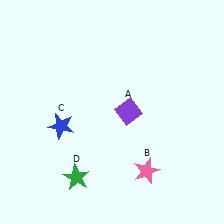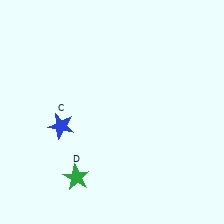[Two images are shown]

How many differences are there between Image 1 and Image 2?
There are 2 differences between the two images.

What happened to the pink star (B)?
The pink star (B) was removed in Image 2. It was in the bottom-right area of Image 1.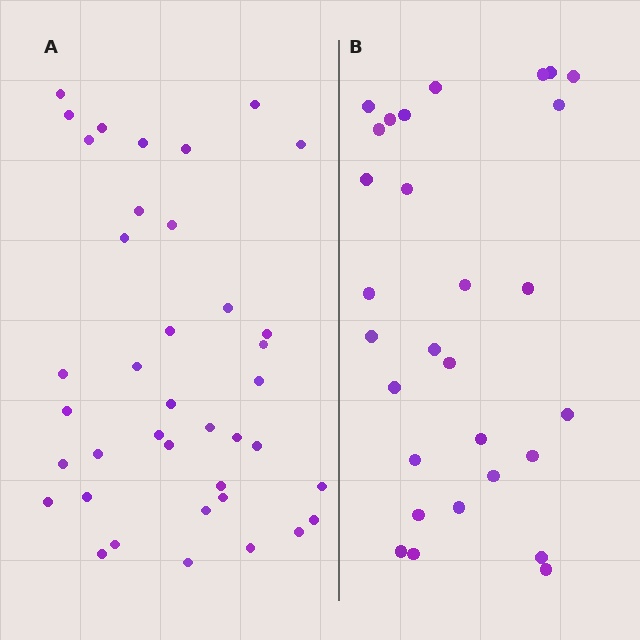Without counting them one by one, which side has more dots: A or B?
Region A (the left region) has more dots.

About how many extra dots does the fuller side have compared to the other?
Region A has roughly 10 or so more dots than region B.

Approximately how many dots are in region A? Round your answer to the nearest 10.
About 40 dots. (The exact count is 39, which rounds to 40.)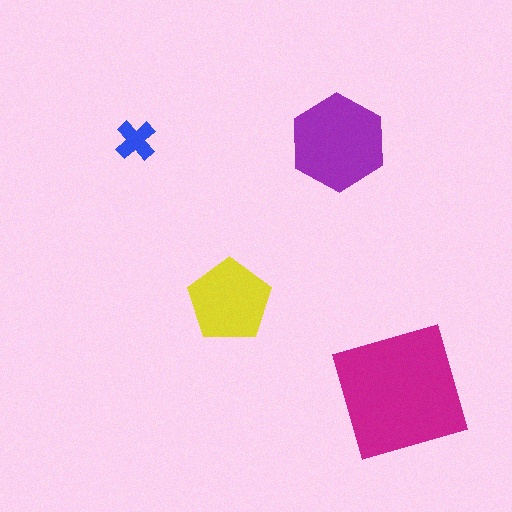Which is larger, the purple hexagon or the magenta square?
The magenta square.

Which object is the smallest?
The blue cross.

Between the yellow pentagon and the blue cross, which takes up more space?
The yellow pentagon.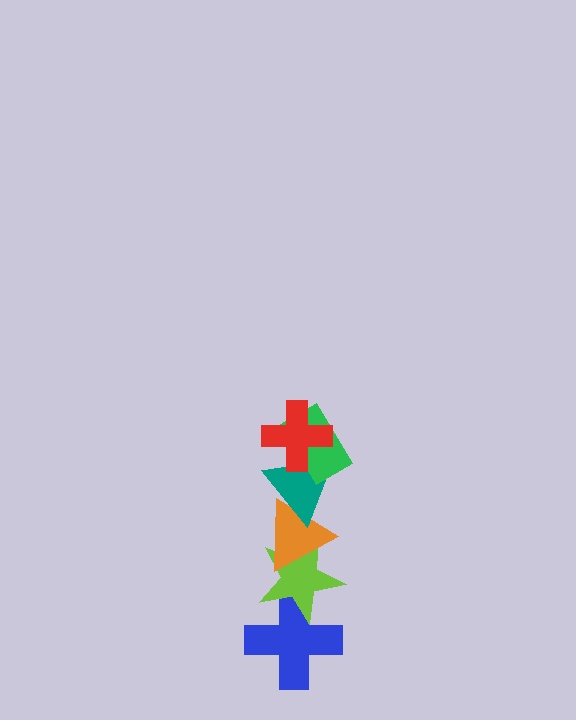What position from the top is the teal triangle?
The teal triangle is 3rd from the top.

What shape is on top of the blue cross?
The lime star is on top of the blue cross.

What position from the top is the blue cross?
The blue cross is 6th from the top.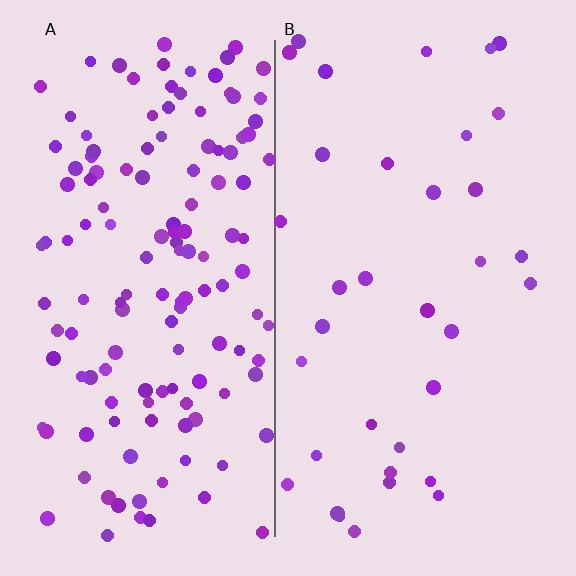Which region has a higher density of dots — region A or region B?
A (the left).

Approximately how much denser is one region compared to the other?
Approximately 3.9× — region A over region B.